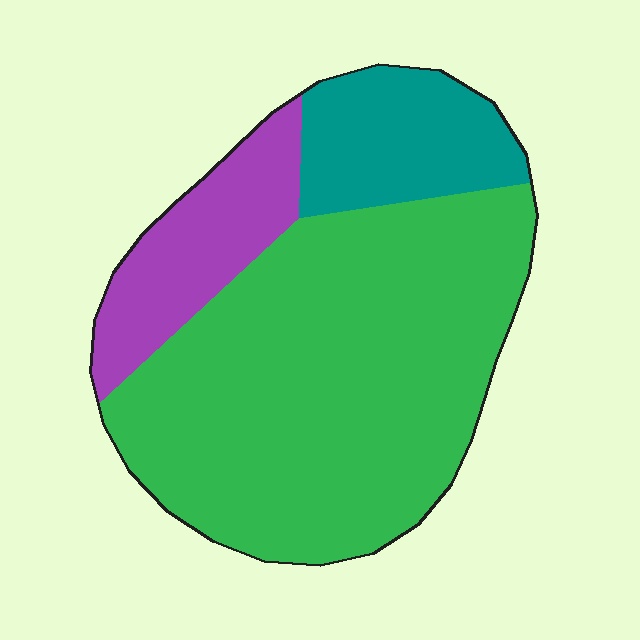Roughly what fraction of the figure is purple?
Purple takes up less than a quarter of the figure.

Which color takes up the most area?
Green, at roughly 65%.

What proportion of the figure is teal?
Teal covers roughly 15% of the figure.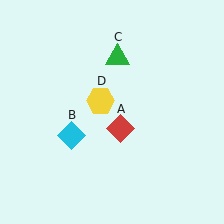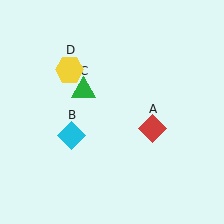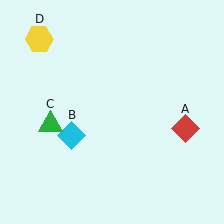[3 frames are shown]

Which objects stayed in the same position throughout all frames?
Cyan diamond (object B) remained stationary.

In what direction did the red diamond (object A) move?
The red diamond (object A) moved right.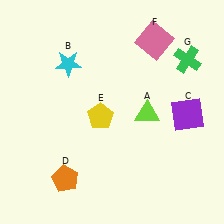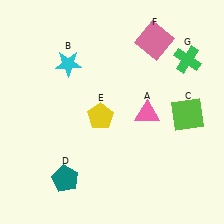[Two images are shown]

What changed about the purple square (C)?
In Image 1, C is purple. In Image 2, it changed to lime.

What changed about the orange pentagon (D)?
In Image 1, D is orange. In Image 2, it changed to teal.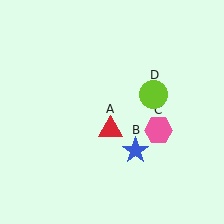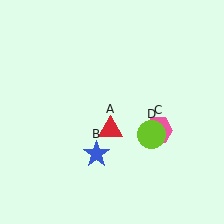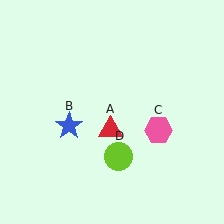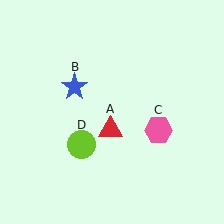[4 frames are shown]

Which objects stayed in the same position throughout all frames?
Red triangle (object A) and pink hexagon (object C) remained stationary.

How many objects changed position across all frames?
2 objects changed position: blue star (object B), lime circle (object D).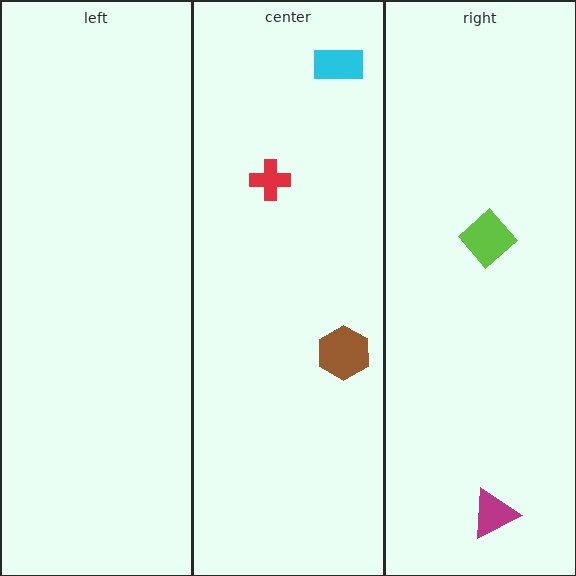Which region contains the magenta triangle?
The right region.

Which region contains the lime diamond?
The right region.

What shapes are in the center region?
The cyan rectangle, the red cross, the brown hexagon.